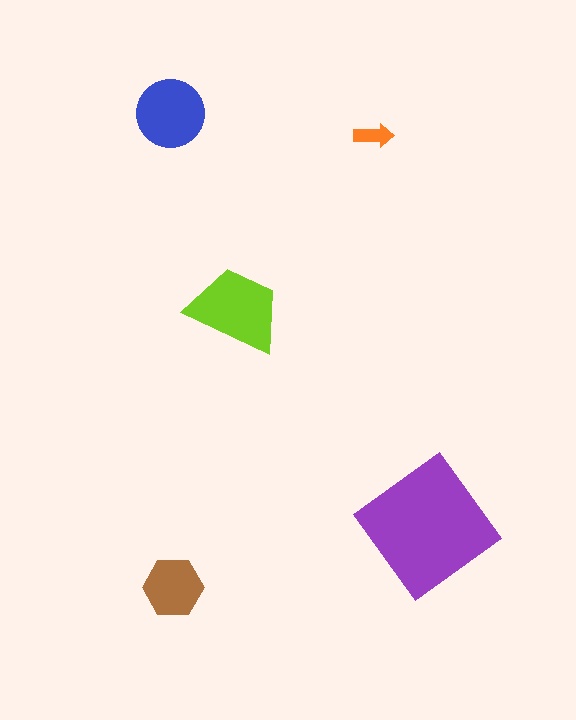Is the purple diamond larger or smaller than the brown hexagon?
Larger.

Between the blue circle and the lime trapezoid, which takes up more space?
The lime trapezoid.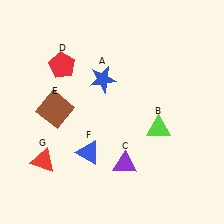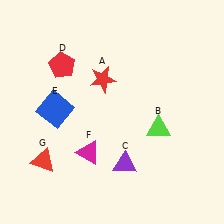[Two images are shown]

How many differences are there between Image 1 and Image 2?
There are 3 differences between the two images.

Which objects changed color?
A changed from blue to red. E changed from brown to blue. F changed from blue to magenta.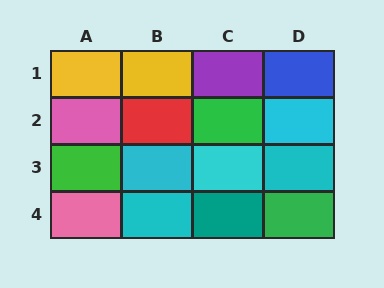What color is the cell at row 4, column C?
Teal.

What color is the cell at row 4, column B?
Cyan.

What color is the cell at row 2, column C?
Green.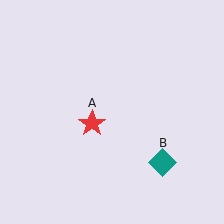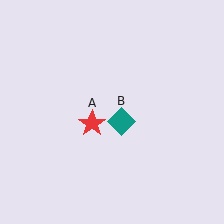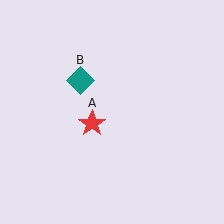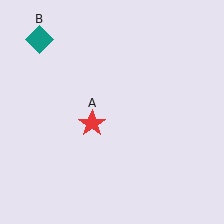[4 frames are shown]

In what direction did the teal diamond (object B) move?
The teal diamond (object B) moved up and to the left.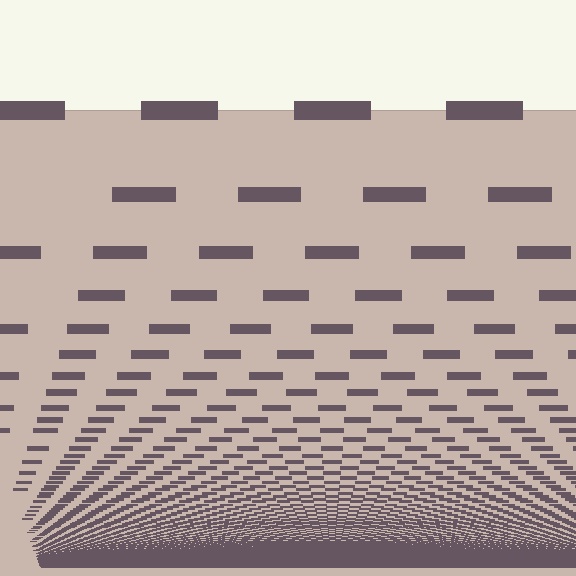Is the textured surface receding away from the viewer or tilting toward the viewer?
The surface appears to tilt toward the viewer. Texture elements get larger and sparser toward the top.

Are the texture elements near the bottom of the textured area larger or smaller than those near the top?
Smaller. The gradient is inverted — elements near the bottom are smaller and denser.